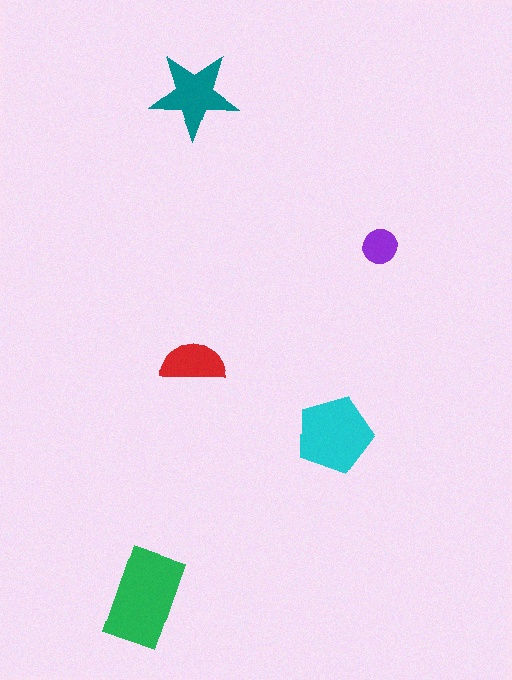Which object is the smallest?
The purple circle.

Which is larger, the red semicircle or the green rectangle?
The green rectangle.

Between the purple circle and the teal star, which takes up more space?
The teal star.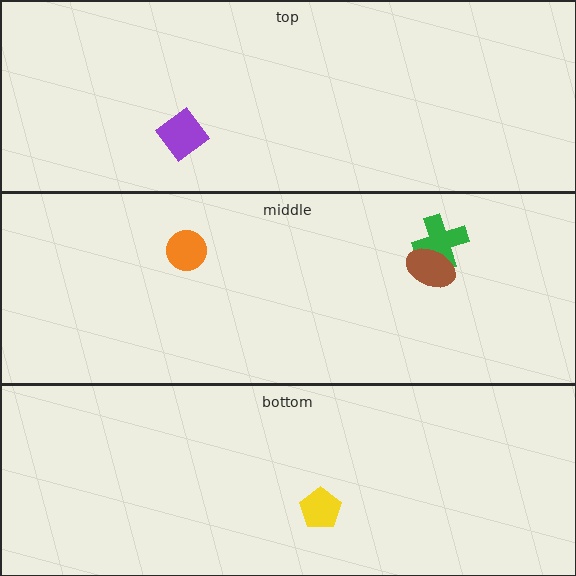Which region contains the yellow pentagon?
The bottom region.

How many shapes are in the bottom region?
1.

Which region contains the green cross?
The middle region.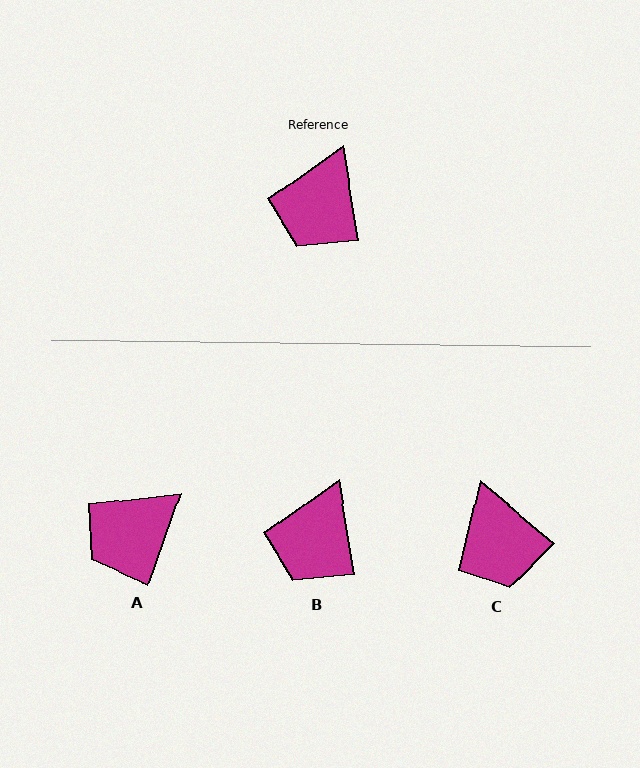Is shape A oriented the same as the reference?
No, it is off by about 29 degrees.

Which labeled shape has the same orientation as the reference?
B.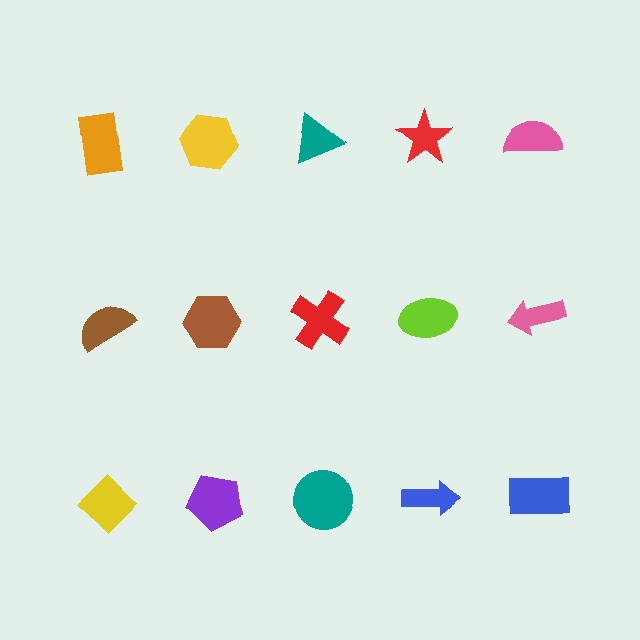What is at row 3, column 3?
A teal circle.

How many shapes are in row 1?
5 shapes.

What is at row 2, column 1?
A brown semicircle.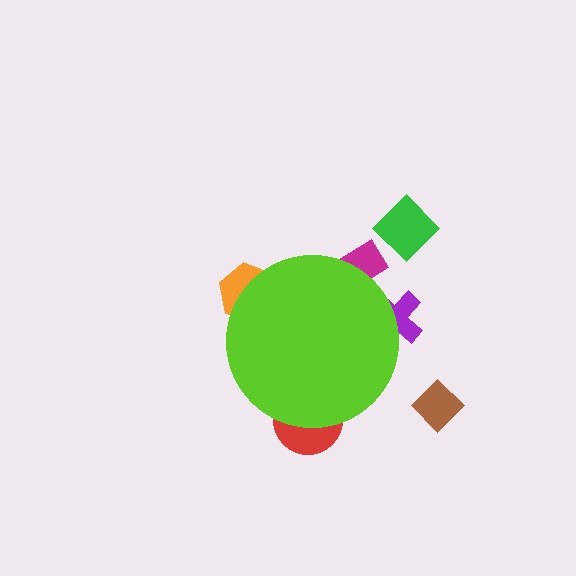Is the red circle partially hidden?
Yes, the red circle is partially hidden behind the lime circle.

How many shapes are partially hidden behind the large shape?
4 shapes are partially hidden.